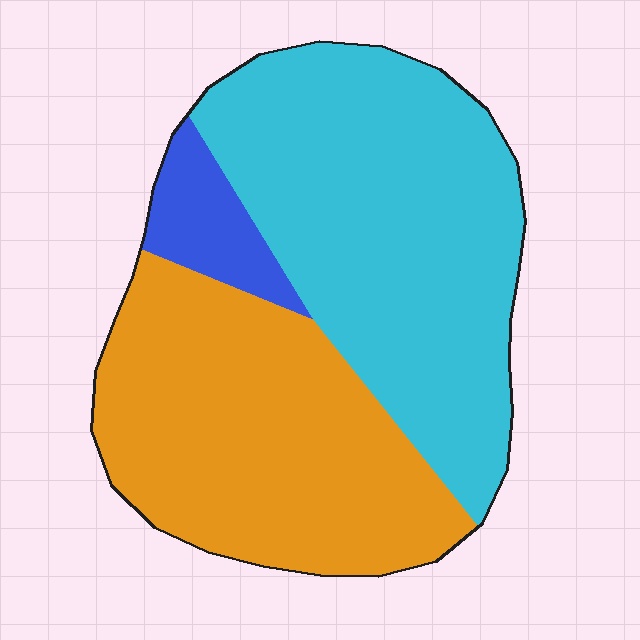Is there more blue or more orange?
Orange.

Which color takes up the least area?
Blue, at roughly 10%.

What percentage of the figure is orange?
Orange covers about 40% of the figure.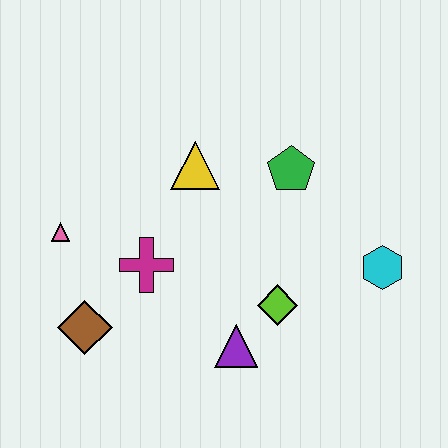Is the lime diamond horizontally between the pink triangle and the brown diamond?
No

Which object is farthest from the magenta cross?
The cyan hexagon is farthest from the magenta cross.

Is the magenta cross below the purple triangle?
No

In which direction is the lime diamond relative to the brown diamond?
The lime diamond is to the right of the brown diamond.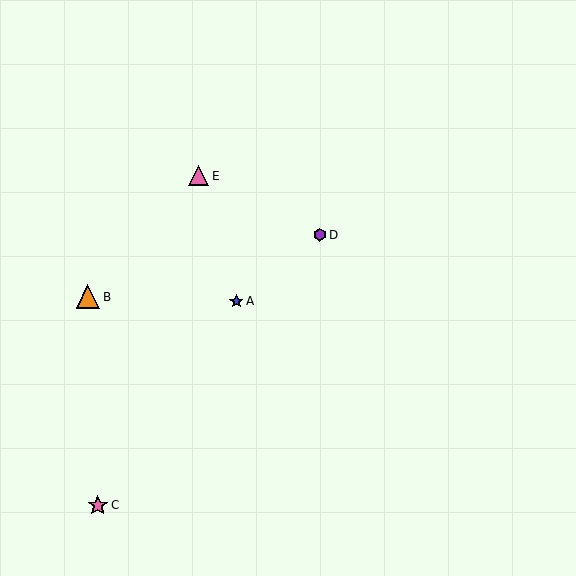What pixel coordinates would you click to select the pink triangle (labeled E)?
Click at (199, 176) to select the pink triangle E.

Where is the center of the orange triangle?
The center of the orange triangle is at (88, 297).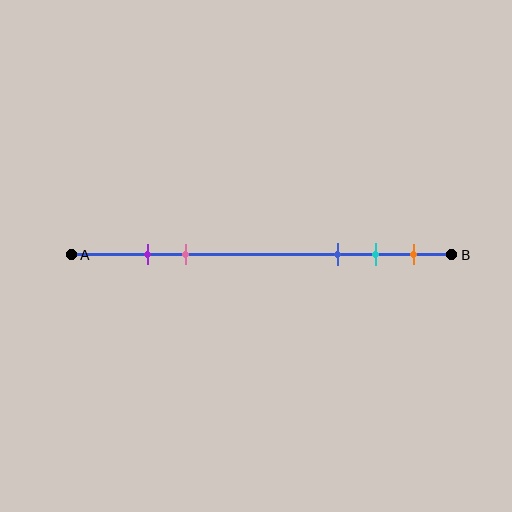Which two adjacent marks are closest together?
The purple and pink marks are the closest adjacent pair.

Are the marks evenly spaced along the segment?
No, the marks are not evenly spaced.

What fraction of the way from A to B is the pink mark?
The pink mark is approximately 30% (0.3) of the way from A to B.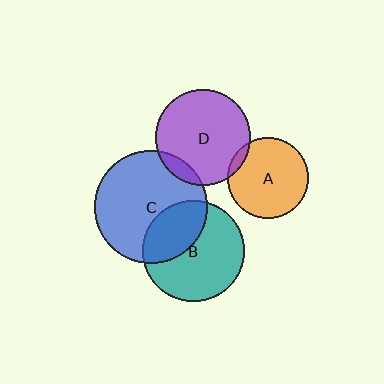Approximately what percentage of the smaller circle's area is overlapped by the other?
Approximately 5%.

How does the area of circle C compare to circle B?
Approximately 1.2 times.